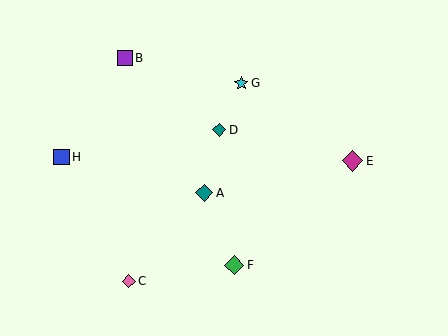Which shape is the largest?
The magenta diamond (labeled E) is the largest.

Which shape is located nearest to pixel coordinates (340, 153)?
The magenta diamond (labeled E) at (352, 161) is nearest to that location.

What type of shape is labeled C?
Shape C is a pink diamond.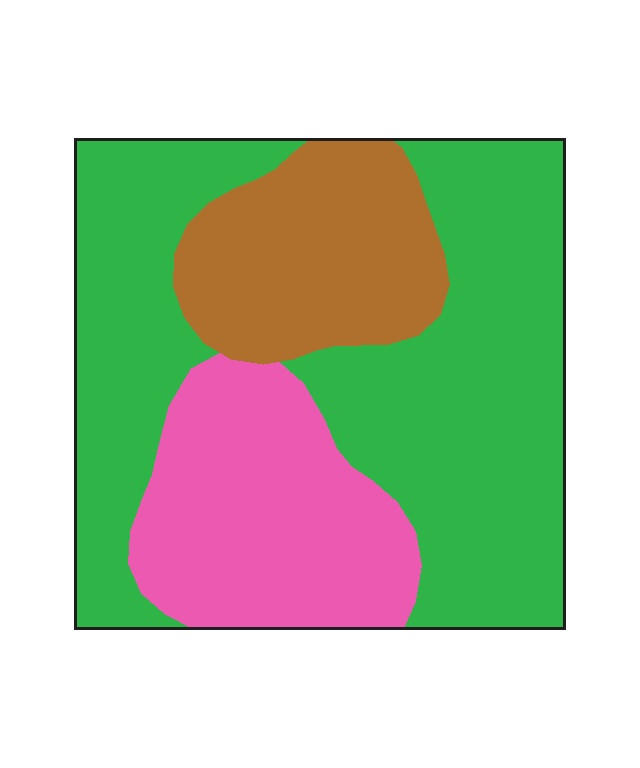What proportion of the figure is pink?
Pink takes up about one quarter (1/4) of the figure.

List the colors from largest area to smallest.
From largest to smallest: green, pink, brown.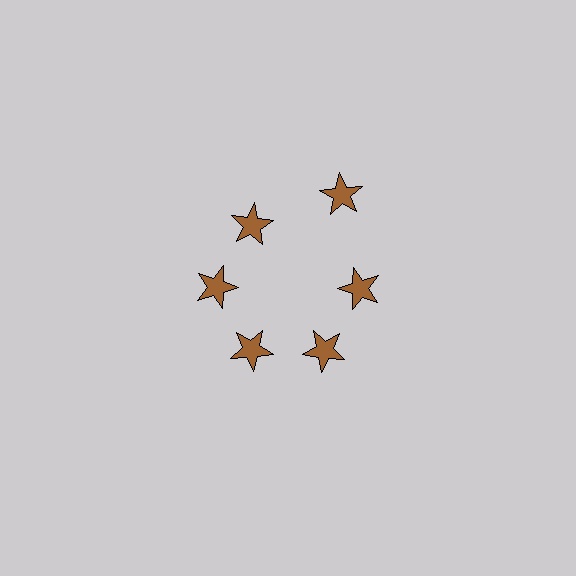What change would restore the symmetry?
The symmetry would be restored by moving it inward, back onto the ring so that all 6 stars sit at equal angles and equal distance from the center.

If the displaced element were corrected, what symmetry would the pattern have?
It would have 6-fold rotational symmetry — the pattern would map onto itself every 60 degrees.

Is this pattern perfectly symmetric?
No. The 6 brown stars are arranged in a ring, but one element near the 1 o'clock position is pushed outward from the center, breaking the 6-fold rotational symmetry.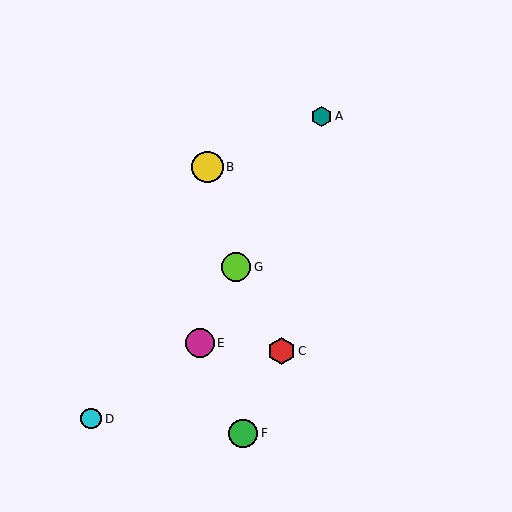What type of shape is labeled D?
Shape D is a cyan circle.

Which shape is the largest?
The yellow circle (labeled B) is the largest.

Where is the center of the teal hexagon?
The center of the teal hexagon is at (322, 116).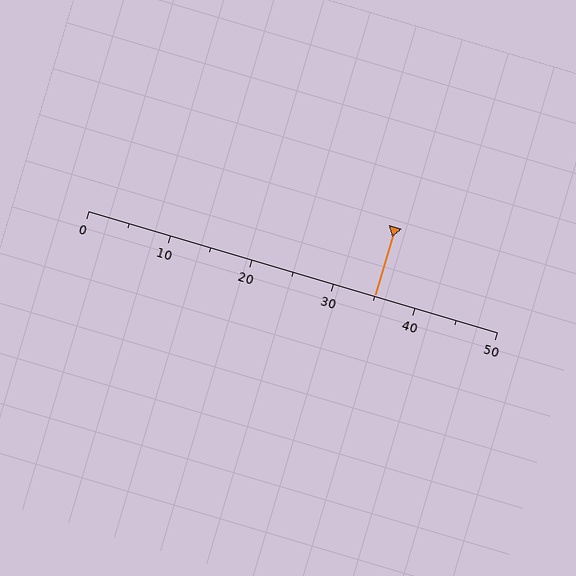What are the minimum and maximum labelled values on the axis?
The axis runs from 0 to 50.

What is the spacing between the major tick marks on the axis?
The major ticks are spaced 10 apart.